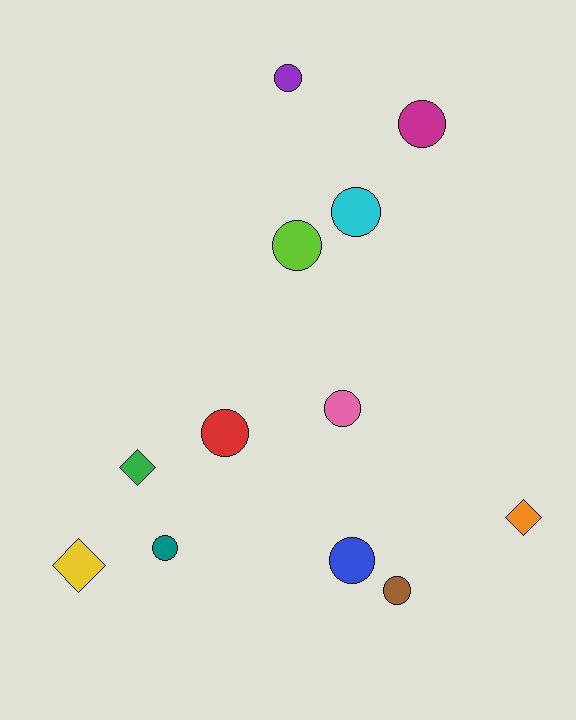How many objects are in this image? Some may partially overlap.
There are 12 objects.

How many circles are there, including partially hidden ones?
There are 9 circles.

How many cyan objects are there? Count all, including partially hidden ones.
There is 1 cyan object.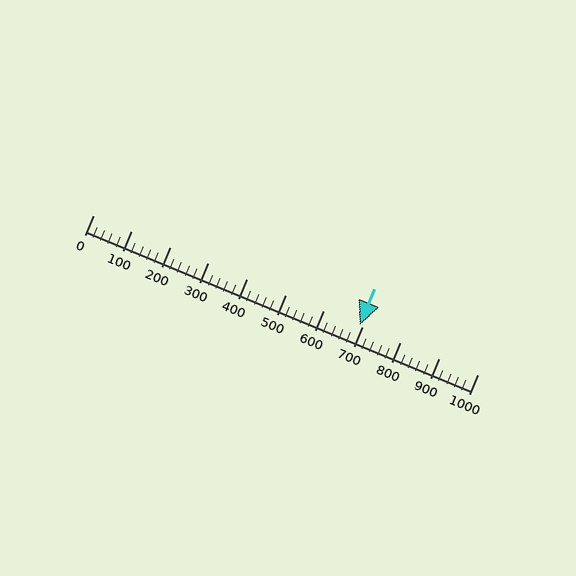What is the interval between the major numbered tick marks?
The major tick marks are spaced 100 units apart.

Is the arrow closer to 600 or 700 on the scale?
The arrow is closer to 700.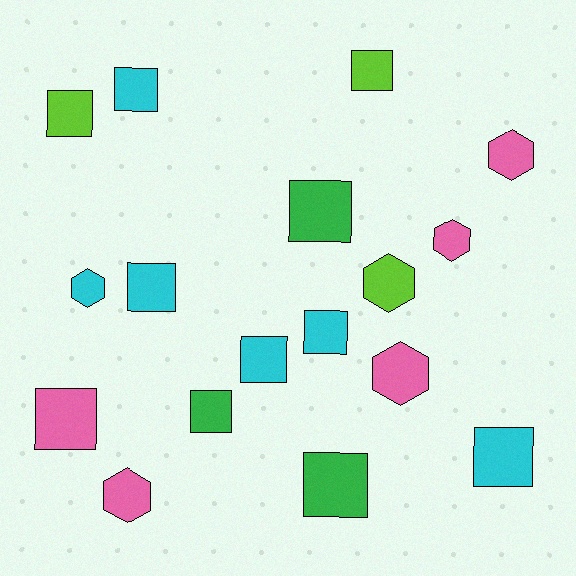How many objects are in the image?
There are 17 objects.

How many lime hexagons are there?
There is 1 lime hexagon.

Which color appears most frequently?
Cyan, with 6 objects.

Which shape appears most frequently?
Square, with 11 objects.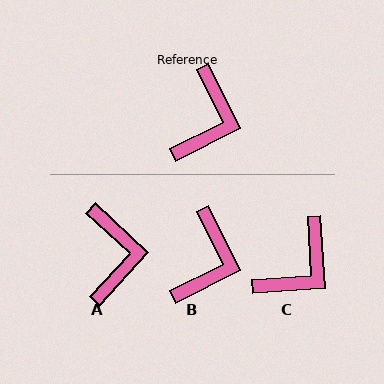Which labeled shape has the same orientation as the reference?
B.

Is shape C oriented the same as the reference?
No, it is off by about 23 degrees.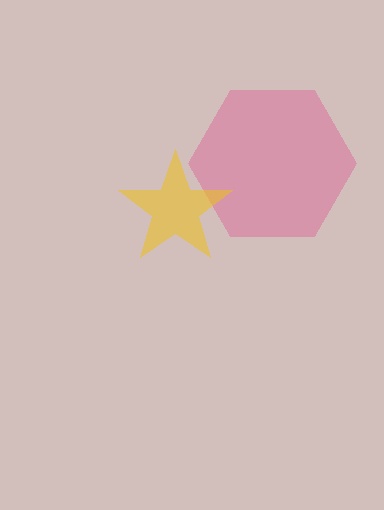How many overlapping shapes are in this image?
There are 2 overlapping shapes in the image.